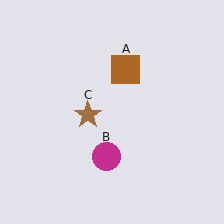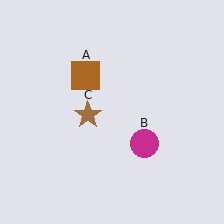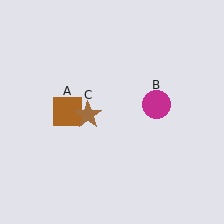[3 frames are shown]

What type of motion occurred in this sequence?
The brown square (object A), magenta circle (object B) rotated counterclockwise around the center of the scene.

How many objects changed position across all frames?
2 objects changed position: brown square (object A), magenta circle (object B).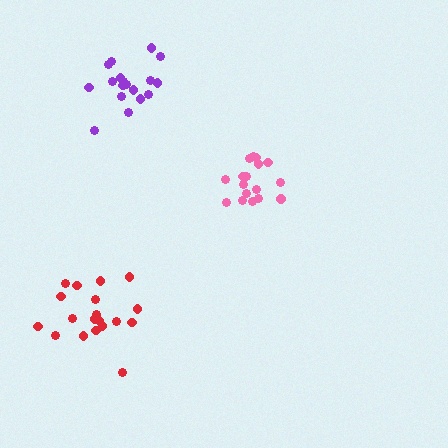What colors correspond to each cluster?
The clusters are colored: pink, purple, red.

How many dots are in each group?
Group 1: 17 dots, Group 2: 18 dots, Group 3: 19 dots (54 total).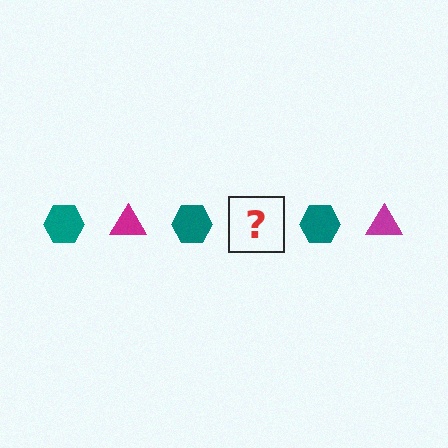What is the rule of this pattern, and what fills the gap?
The rule is that the pattern alternates between teal hexagon and magenta triangle. The gap should be filled with a magenta triangle.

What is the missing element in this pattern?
The missing element is a magenta triangle.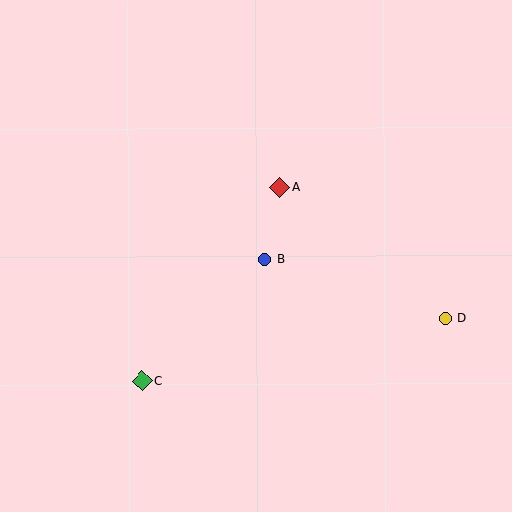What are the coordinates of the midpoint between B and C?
The midpoint between B and C is at (203, 320).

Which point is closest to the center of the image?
Point B at (265, 259) is closest to the center.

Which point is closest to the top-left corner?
Point A is closest to the top-left corner.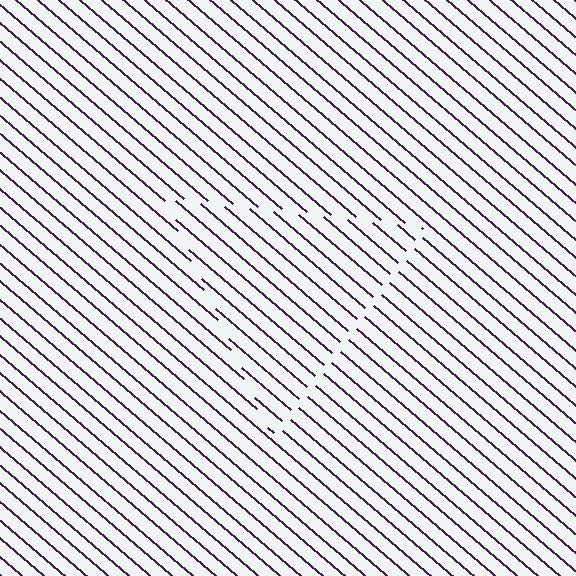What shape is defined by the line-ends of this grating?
An illusory triangle. The interior of the shape contains the same grating, shifted by half a period — the contour is defined by the phase discontinuity where line-ends from the inner and outer gratings abut.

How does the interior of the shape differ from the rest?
The interior of the shape contains the same grating, shifted by half a period — the contour is defined by the phase discontinuity where line-ends from the inner and outer gratings abut.